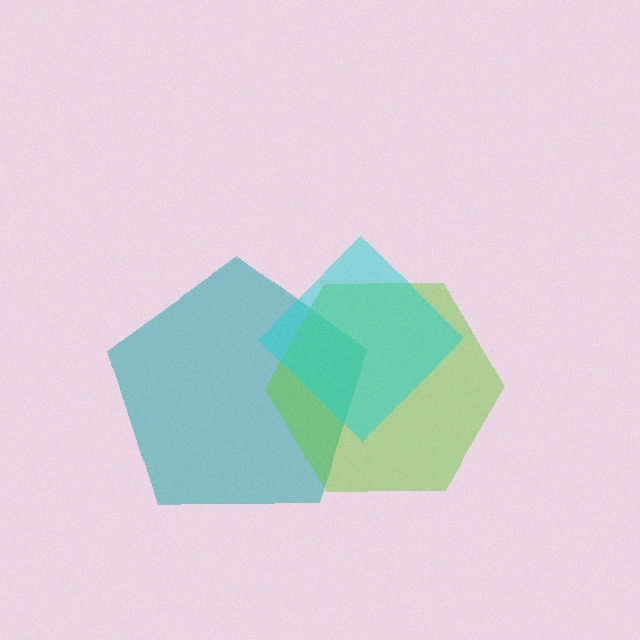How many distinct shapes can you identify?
There are 3 distinct shapes: a teal pentagon, a lime hexagon, a cyan diamond.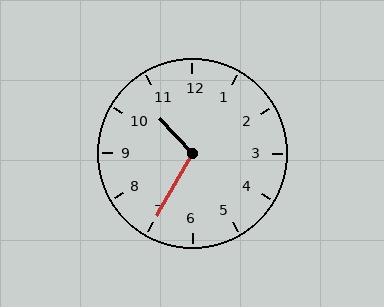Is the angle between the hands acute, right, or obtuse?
It is obtuse.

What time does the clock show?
10:35.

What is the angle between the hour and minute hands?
Approximately 108 degrees.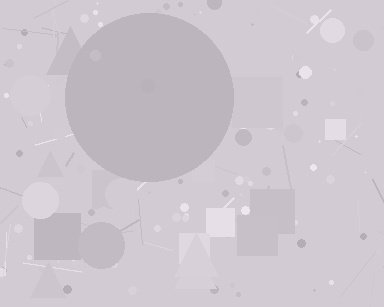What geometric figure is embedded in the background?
A circle is embedded in the background.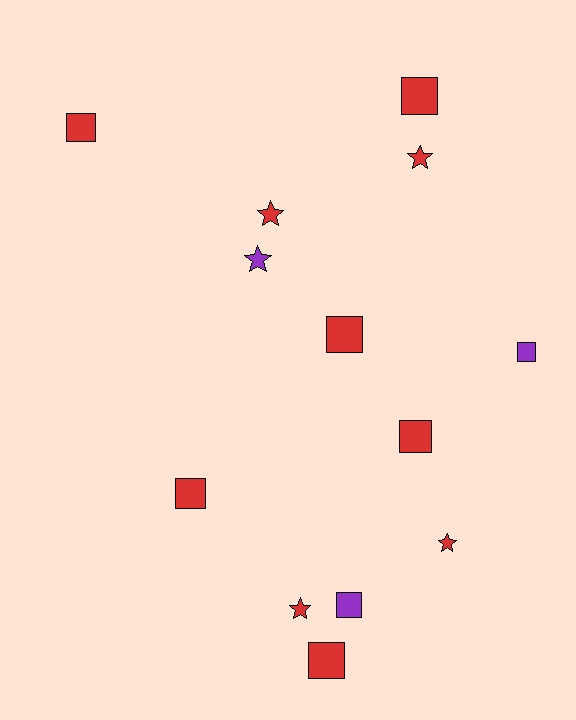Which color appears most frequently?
Red, with 10 objects.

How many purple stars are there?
There is 1 purple star.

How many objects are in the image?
There are 13 objects.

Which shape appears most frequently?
Square, with 8 objects.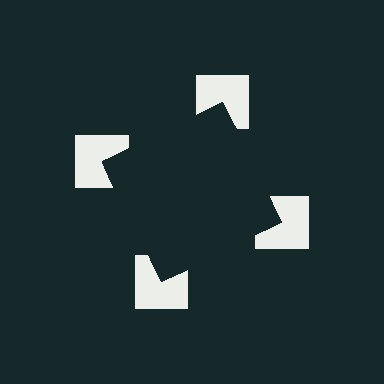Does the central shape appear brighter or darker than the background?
It typically appears slightly darker than the background, even though no actual brightness change is drawn.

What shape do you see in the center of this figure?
An illusory square — its edges are inferred from the aligned wedge cuts in the notched squares, not physically drawn.